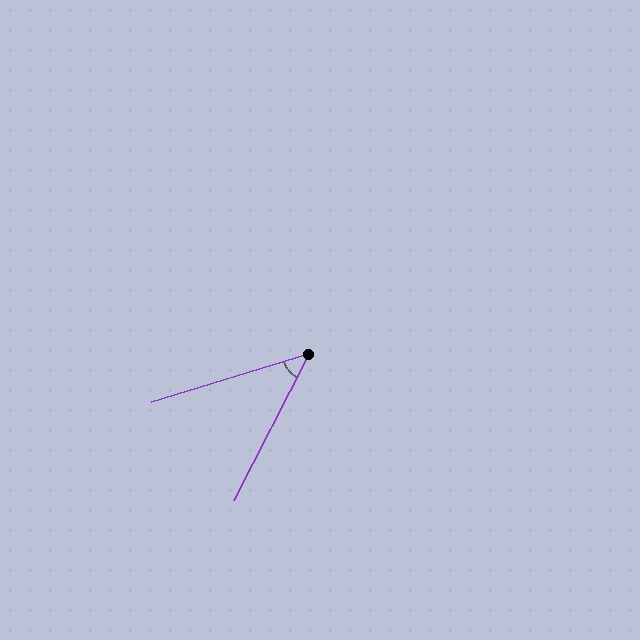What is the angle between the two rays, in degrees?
Approximately 46 degrees.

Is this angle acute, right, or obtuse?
It is acute.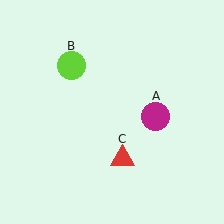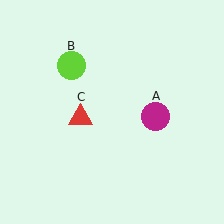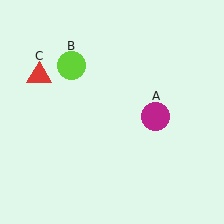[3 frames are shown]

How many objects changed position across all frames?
1 object changed position: red triangle (object C).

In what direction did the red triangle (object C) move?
The red triangle (object C) moved up and to the left.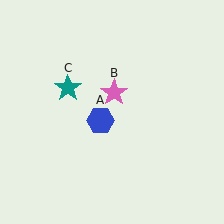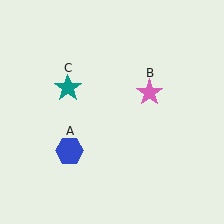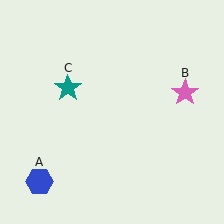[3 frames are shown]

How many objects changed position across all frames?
2 objects changed position: blue hexagon (object A), pink star (object B).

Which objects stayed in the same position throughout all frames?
Teal star (object C) remained stationary.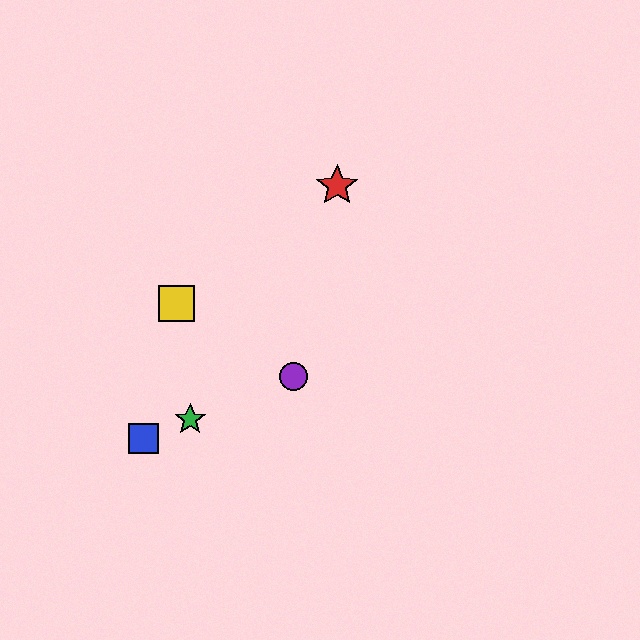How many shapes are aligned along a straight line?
3 shapes (the blue square, the green star, the purple circle) are aligned along a straight line.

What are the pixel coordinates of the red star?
The red star is at (337, 186).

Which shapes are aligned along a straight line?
The blue square, the green star, the purple circle are aligned along a straight line.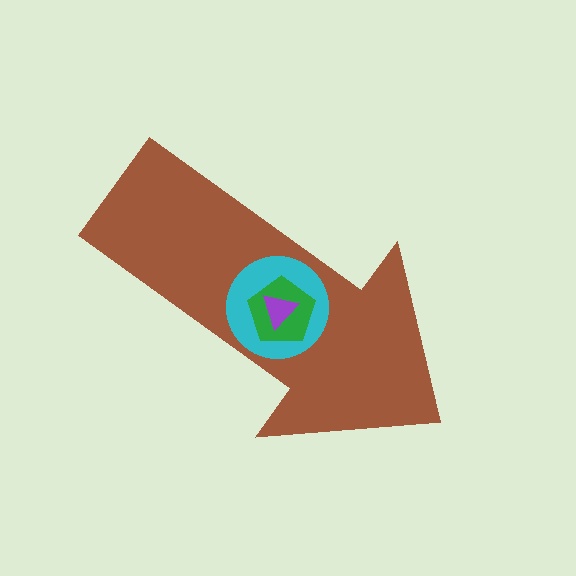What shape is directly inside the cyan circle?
The green pentagon.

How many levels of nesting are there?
4.